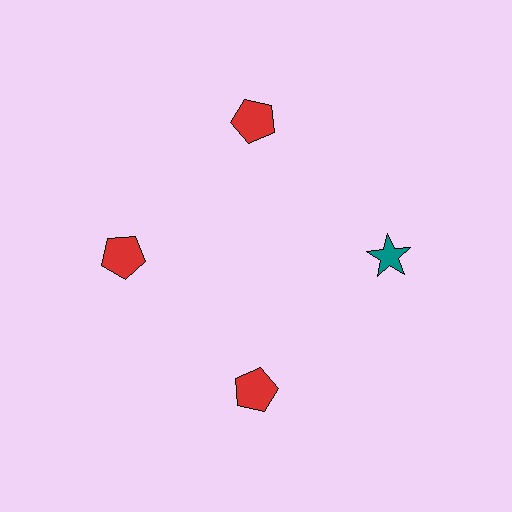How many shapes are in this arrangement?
There are 4 shapes arranged in a ring pattern.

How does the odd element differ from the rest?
It differs in both color (teal instead of red) and shape (star instead of pentagon).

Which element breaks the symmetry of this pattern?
The teal star at roughly the 3 o'clock position breaks the symmetry. All other shapes are red pentagons.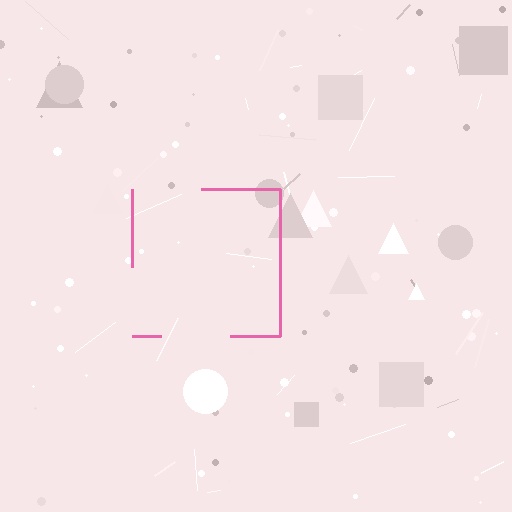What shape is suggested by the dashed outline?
The dashed outline suggests a square.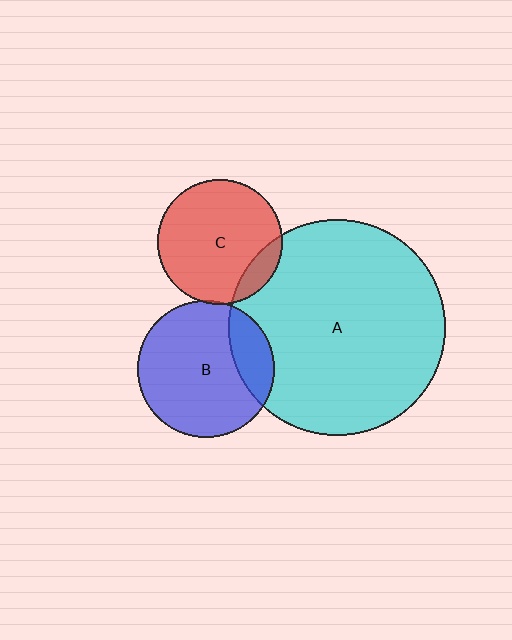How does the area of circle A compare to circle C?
Approximately 3.0 times.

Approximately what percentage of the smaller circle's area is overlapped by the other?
Approximately 20%.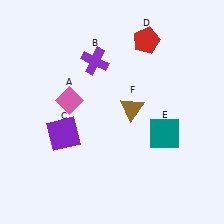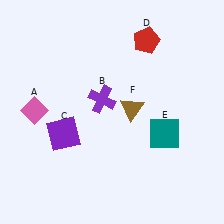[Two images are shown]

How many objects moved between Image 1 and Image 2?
2 objects moved between the two images.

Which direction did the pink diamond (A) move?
The pink diamond (A) moved left.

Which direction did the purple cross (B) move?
The purple cross (B) moved down.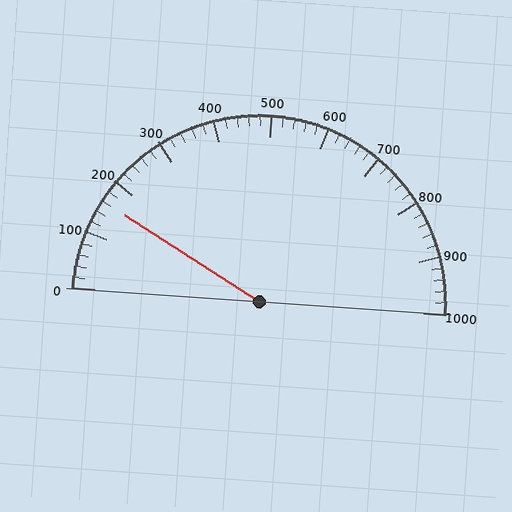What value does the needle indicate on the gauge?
The needle indicates approximately 160.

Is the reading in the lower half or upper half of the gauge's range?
The reading is in the lower half of the range (0 to 1000).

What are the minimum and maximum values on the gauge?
The gauge ranges from 0 to 1000.